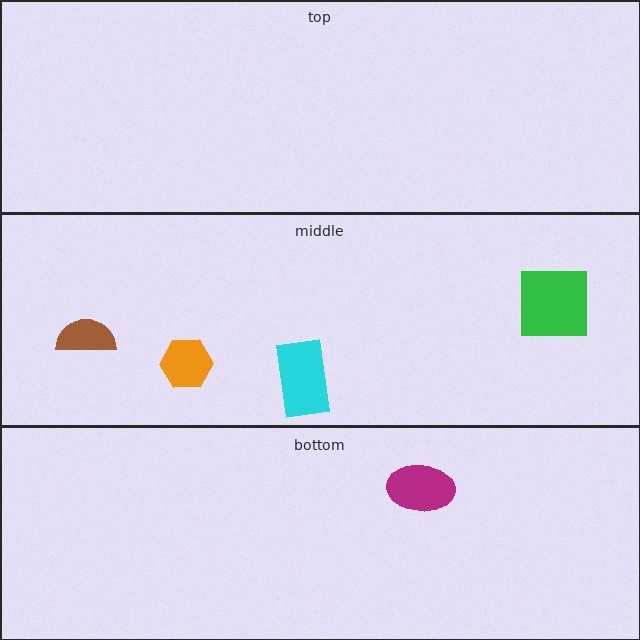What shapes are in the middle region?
The green square, the orange hexagon, the brown semicircle, the cyan rectangle.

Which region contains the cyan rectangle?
The middle region.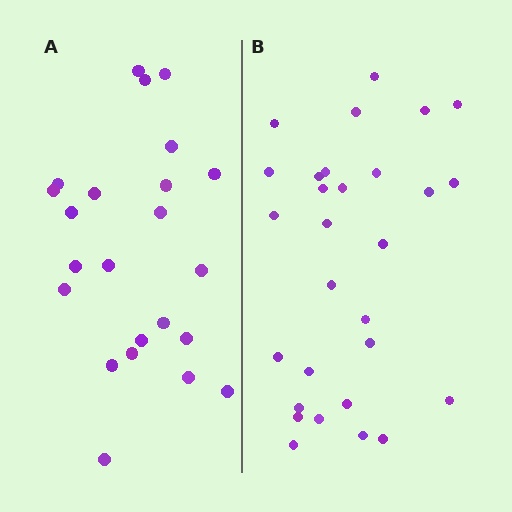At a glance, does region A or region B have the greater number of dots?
Region B (the right region) has more dots.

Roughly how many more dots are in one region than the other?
Region B has about 6 more dots than region A.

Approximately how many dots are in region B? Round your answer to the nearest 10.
About 30 dots. (The exact count is 29, which rounds to 30.)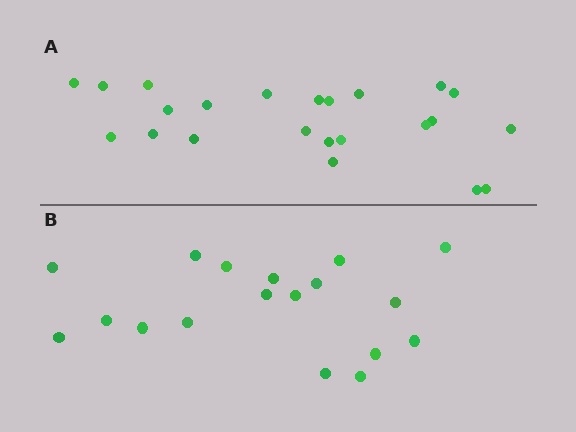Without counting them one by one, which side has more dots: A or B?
Region A (the top region) has more dots.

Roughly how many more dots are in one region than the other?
Region A has about 5 more dots than region B.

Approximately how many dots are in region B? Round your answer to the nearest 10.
About 20 dots. (The exact count is 18, which rounds to 20.)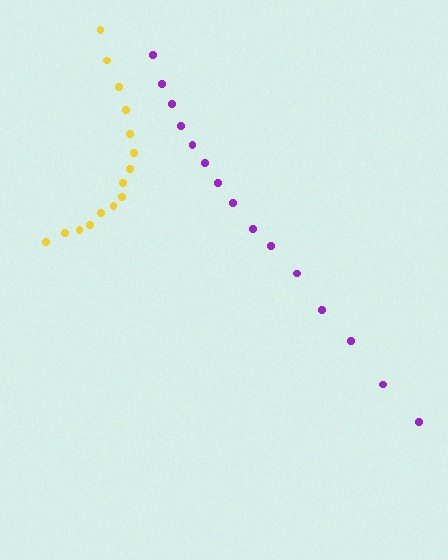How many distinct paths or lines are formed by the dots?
There are 2 distinct paths.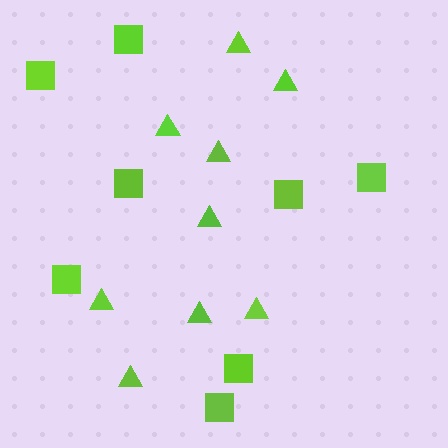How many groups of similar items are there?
There are 2 groups: one group of squares (8) and one group of triangles (9).